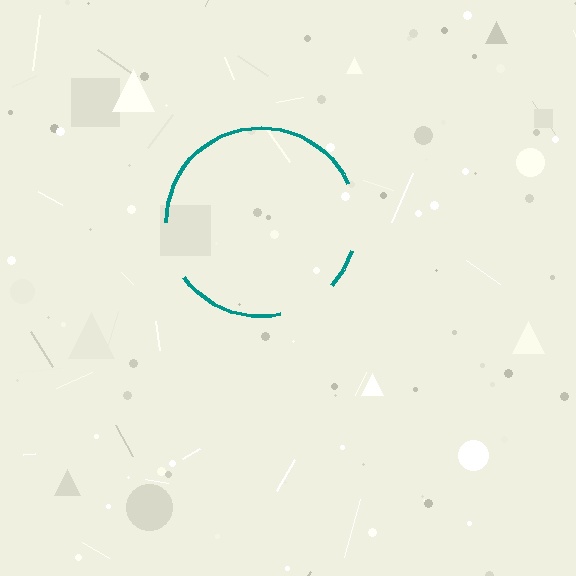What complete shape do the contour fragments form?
The contour fragments form a circle.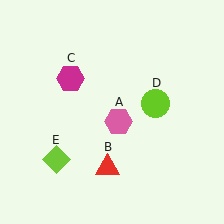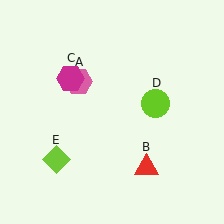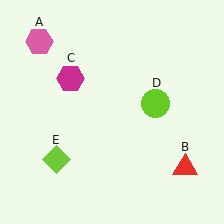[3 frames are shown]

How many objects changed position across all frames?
2 objects changed position: pink hexagon (object A), red triangle (object B).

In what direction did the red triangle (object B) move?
The red triangle (object B) moved right.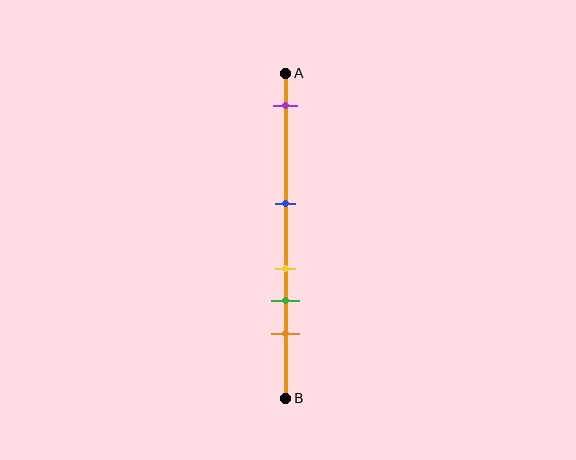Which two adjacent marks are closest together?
The yellow and green marks are the closest adjacent pair.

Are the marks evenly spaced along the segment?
No, the marks are not evenly spaced.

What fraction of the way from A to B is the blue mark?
The blue mark is approximately 40% (0.4) of the way from A to B.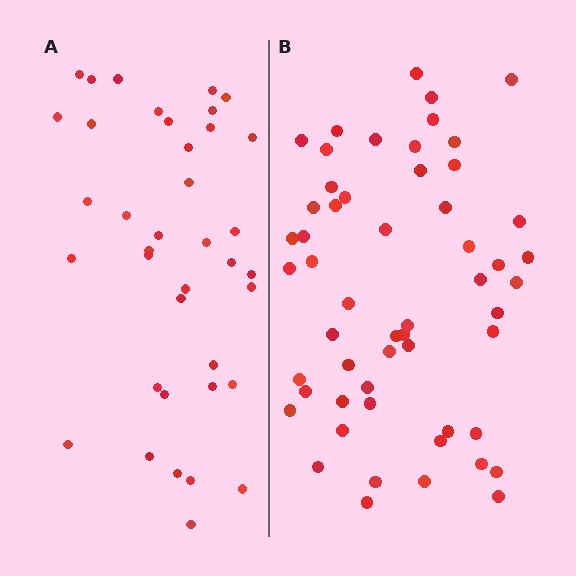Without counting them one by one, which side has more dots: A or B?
Region B (the right region) has more dots.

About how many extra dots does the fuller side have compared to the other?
Region B has approximately 15 more dots than region A.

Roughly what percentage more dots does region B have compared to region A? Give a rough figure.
About 45% more.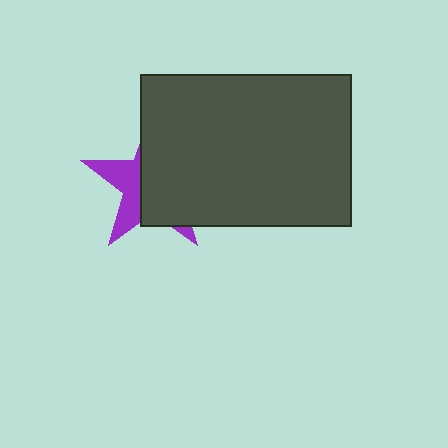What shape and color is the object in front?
The object in front is a dark gray rectangle.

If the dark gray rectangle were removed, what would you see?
You would see the complete purple star.